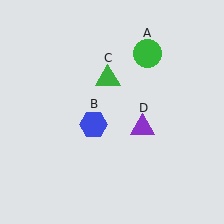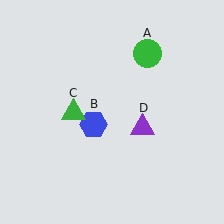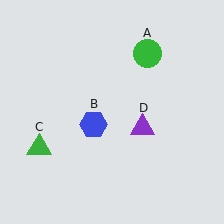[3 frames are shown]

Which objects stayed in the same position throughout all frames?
Green circle (object A) and blue hexagon (object B) and purple triangle (object D) remained stationary.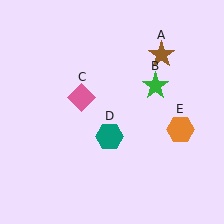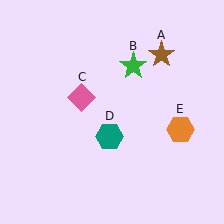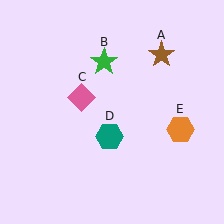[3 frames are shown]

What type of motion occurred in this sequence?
The green star (object B) rotated counterclockwise around the center of the scene.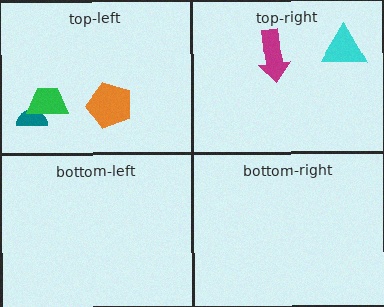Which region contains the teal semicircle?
The top-left region.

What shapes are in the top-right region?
The magenta arrow, the cyan triangle.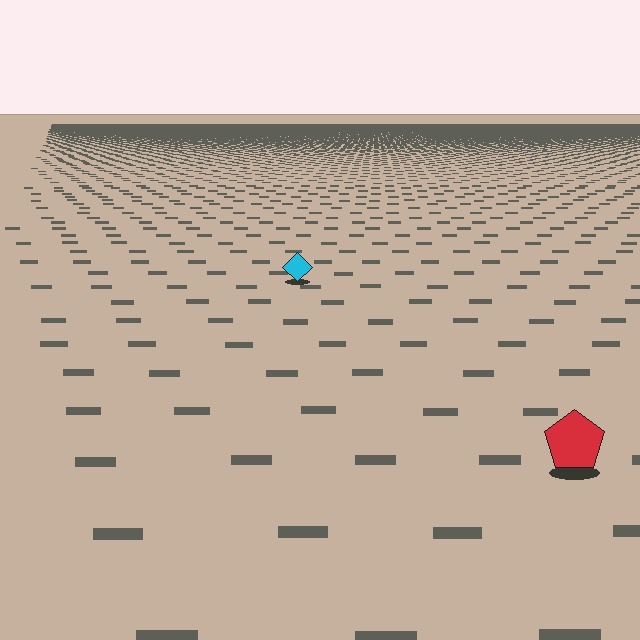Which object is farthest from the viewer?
The cyan diamond is farthest from the viewer. It appears smaller and the ground texture around it is denser.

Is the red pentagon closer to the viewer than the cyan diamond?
Yes. The red pentagon is closer — you can tell from the texture gradient: the ground texture is coarser near it.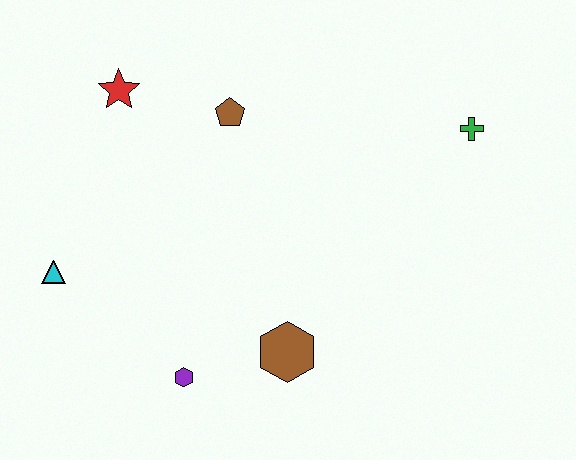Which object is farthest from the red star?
The green cross is farthest from the red star.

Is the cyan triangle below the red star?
Yes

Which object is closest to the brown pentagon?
The red star is closest to the brown pentagon.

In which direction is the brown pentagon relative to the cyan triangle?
The brown pentagon is to the right of the cyan triangle.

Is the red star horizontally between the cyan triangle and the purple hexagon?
Yes